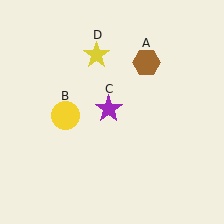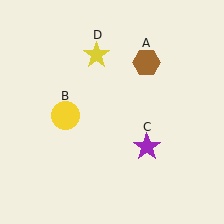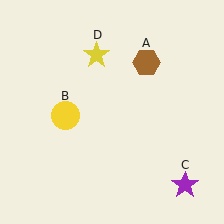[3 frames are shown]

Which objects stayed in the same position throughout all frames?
Brown hexagon (object A) and yellow circle (object B) and yellow star (object D) remained stationary.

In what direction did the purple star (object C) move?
The purple star (object C) moved down and to the right.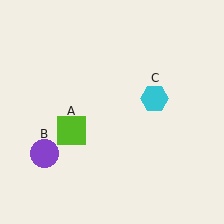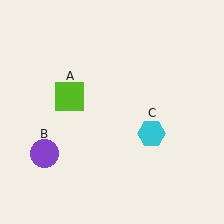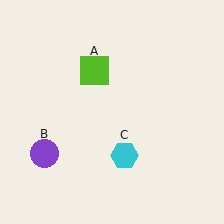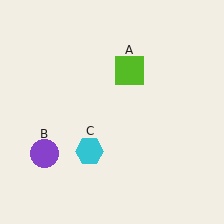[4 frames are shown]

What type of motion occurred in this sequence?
The lime square (object A), cyan hexagon (object C) rotated clockwise around the center of the scene.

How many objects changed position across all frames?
2 objects changed position: lime square (object A), cyan hexagon (object C).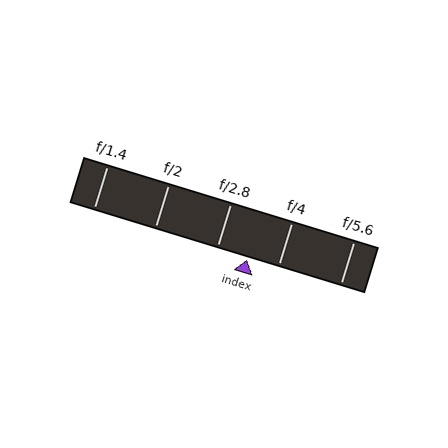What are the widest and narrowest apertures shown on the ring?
The widest aperture shown is f/1.4 and the narrowest is f/5.6.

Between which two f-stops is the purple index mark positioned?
The index mark is between f/2.8 and f/4.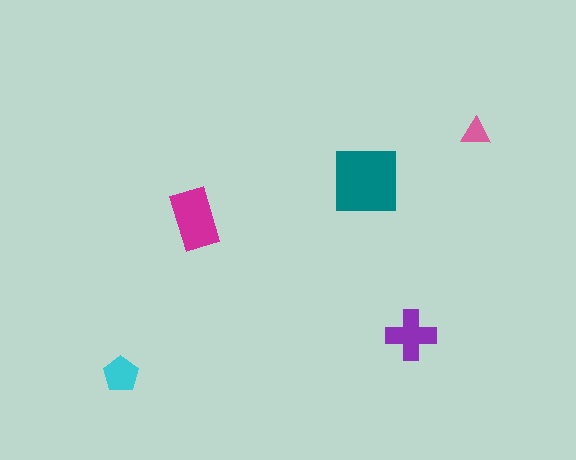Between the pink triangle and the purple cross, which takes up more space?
The purple cross.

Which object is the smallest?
The pink triangle.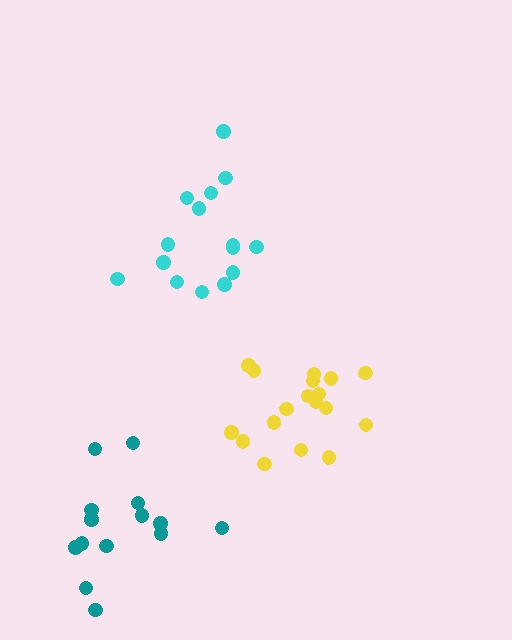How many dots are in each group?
Group 1: 14 dots, Group 2: 18 dots, Group 3: 15 dots (47 total).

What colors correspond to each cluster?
The clusters are colored: teal, yellow, cyan.